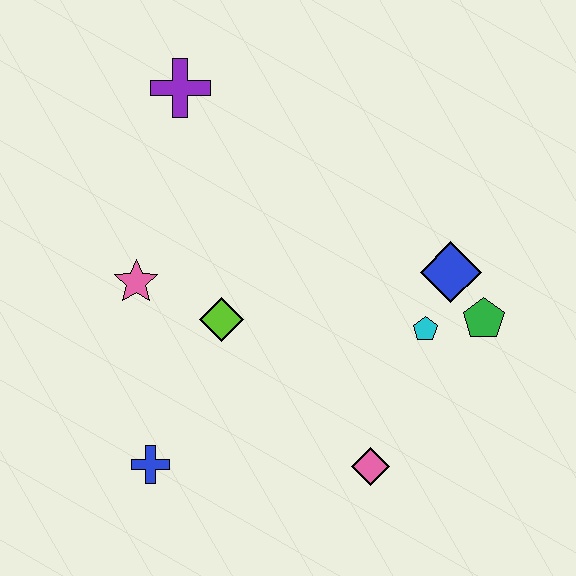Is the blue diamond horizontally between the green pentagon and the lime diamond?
Yes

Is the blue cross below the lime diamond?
Yes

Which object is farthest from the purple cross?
The pink diamond is farthest from the purple cross.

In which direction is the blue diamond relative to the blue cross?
The blue diamond is to the right of the blue cross.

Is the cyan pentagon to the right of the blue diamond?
No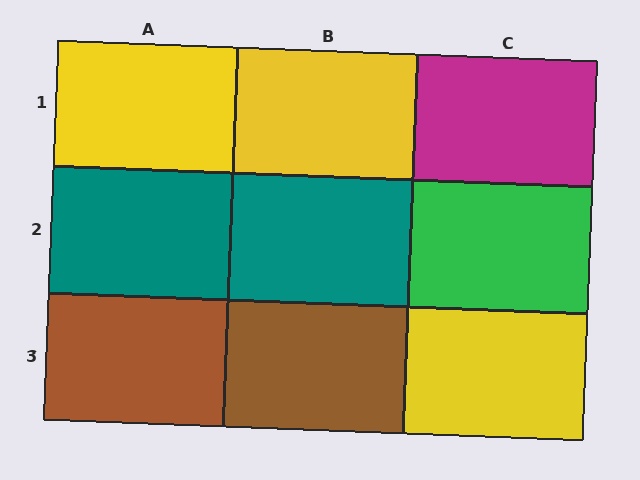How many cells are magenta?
1 cell is magenta.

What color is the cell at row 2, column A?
Teal.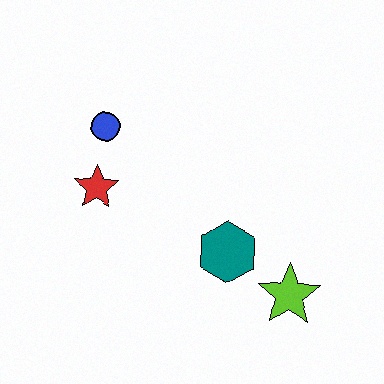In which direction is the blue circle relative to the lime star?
The blue circle is to the left of the lime star.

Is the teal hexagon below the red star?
Yes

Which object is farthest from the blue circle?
The lime star is farthest from the blue circle.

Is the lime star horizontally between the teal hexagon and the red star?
No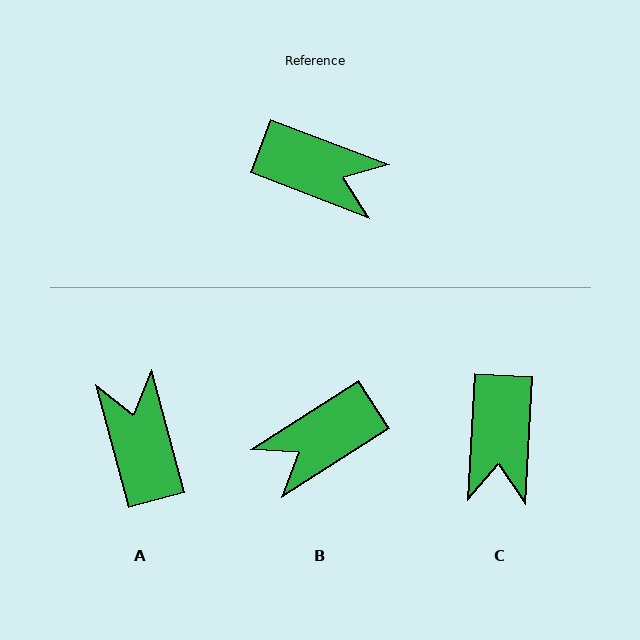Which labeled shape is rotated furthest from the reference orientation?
B, about 126 degrees away.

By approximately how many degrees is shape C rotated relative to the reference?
Approximately 72 degrees clockwise.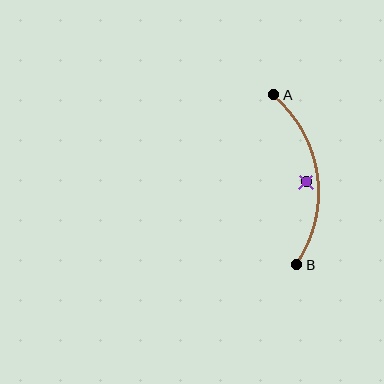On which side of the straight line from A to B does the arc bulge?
The arc bulges to the right of the straight line connecting A and B.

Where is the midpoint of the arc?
The arc midpoint is the point on the curve farthest from the straight line joining A and B. It sits to the right of that line.